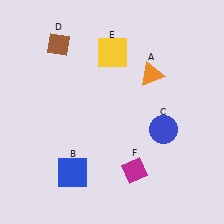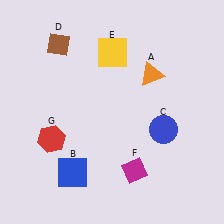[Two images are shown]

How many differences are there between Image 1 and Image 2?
There is 1 difference between the two images.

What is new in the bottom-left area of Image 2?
A red hexagon (G) was added in the bottom-left area of Image 2.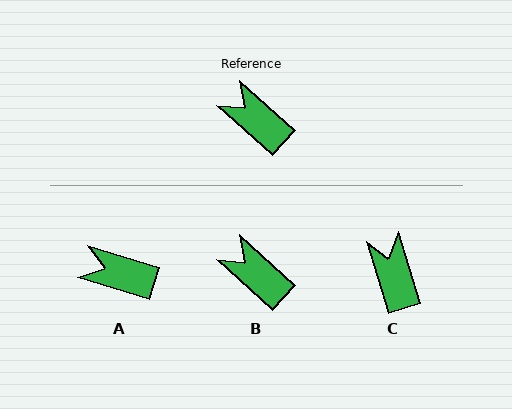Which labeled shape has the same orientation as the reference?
B.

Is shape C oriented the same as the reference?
No, it is off by about 31 degrees.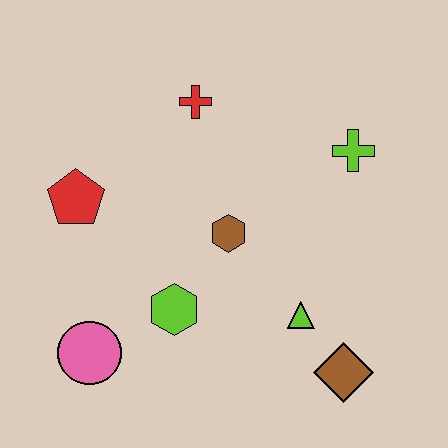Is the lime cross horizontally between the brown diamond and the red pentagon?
No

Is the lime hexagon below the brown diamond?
No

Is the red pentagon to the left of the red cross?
Yes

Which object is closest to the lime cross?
The brown hexagon is closest to the lime cross.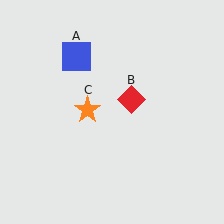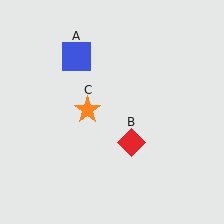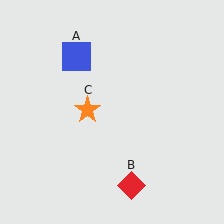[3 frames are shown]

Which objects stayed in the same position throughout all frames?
Blue square (object A) and orange star (object C) remained stationary.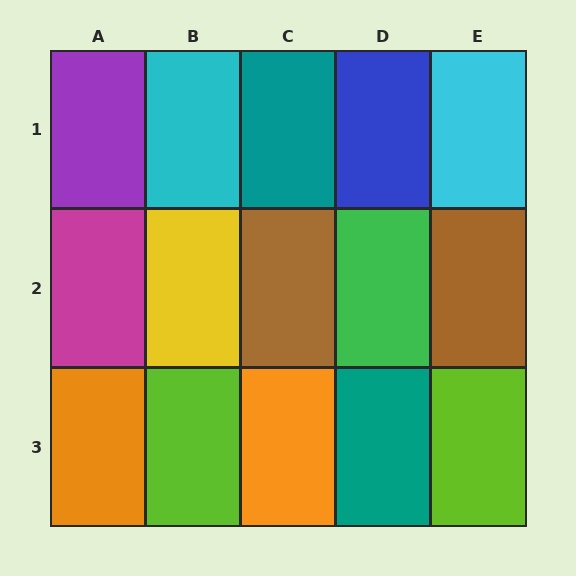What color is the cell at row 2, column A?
Magenta.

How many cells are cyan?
2 cells are cyan.